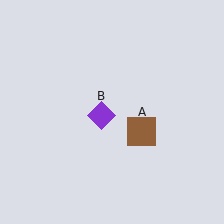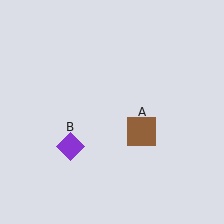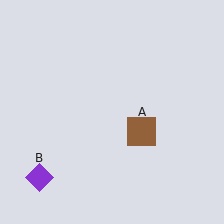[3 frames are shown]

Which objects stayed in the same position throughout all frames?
Brown square (object A) remained stationary.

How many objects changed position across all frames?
1 object changed position: purple diamond (object B).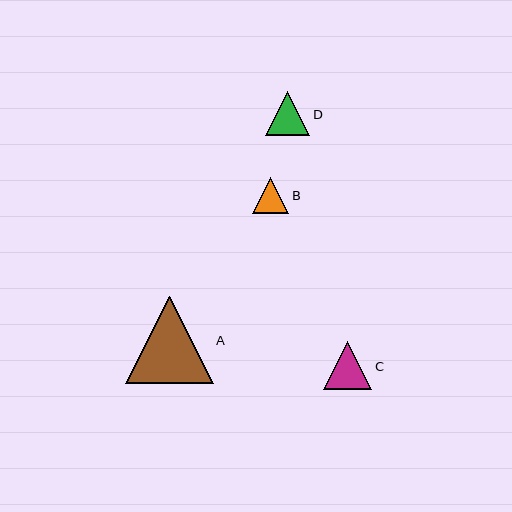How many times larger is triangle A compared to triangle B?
Triangle A is approximately 2.4 times the size of triangle B.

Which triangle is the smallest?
Triangle B is the smallest with a size of approximately 37 pixels.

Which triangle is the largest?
Triangle A is the largest with a size of approximately 87 pixels.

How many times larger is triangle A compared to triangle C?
Triangle A is approximately 1.8 times the size of triangle C.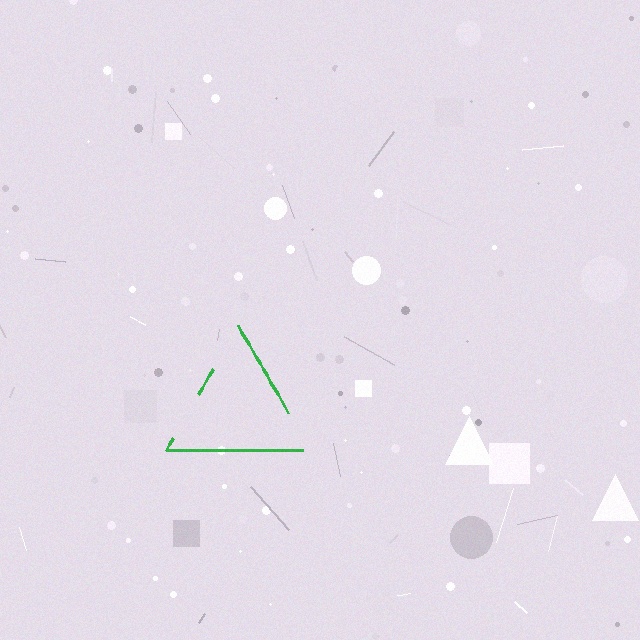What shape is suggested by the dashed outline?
The dashed outline suggests a triangle.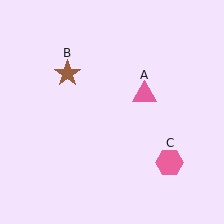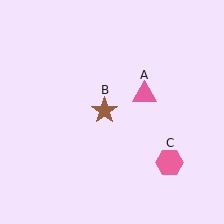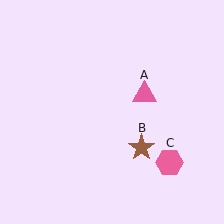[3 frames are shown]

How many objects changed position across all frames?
1 object changed position: brown star (object B).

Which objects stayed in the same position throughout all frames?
Pink triangle (object A) and pink hexagon (object C) remained stationary.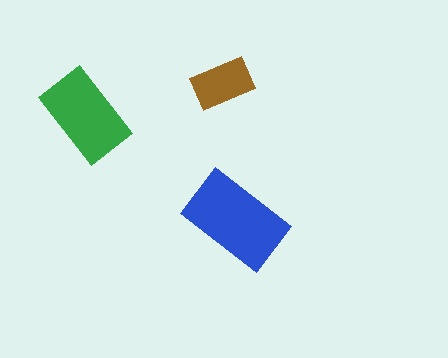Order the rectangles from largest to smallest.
the blue one, the green one, the brown one.